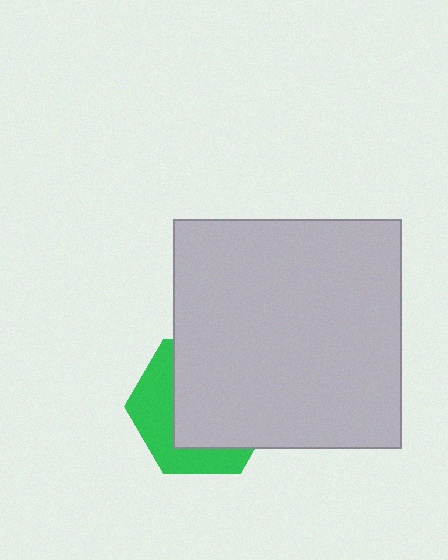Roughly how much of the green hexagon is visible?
A small part of it is visible (roughly 37%).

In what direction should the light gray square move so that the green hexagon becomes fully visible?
The light gray square should move toward the upper-right. That is the shortest direction to clear the overlap and leave the green hexagon fully visible.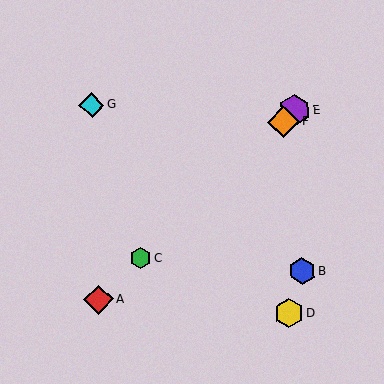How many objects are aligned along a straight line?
4 objects (A, C, E, F) are aligned along a straight line.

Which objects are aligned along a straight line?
Objects A, C, E, F are aligned along a straight line.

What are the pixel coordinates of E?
Object E is at (295, 110).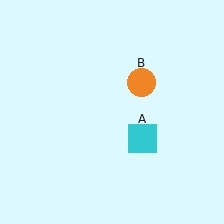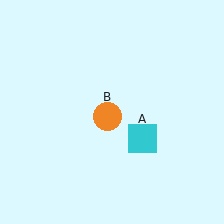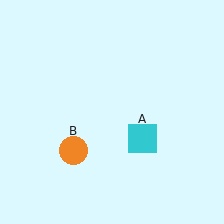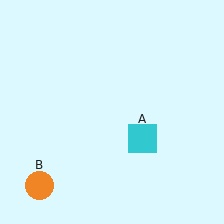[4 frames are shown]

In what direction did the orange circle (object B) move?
The orange circle (object B) moved down and to the left.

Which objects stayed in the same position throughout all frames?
Cyan square (object A) remained stationary.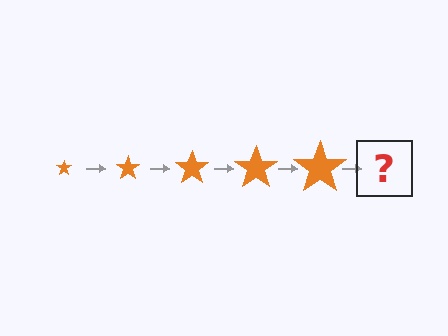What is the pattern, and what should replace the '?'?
The pattern is that the star gets progressively larger each step. The '?' should be an orange star, larger than the previous one.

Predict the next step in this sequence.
The next step is an orange star, larger than the previous one.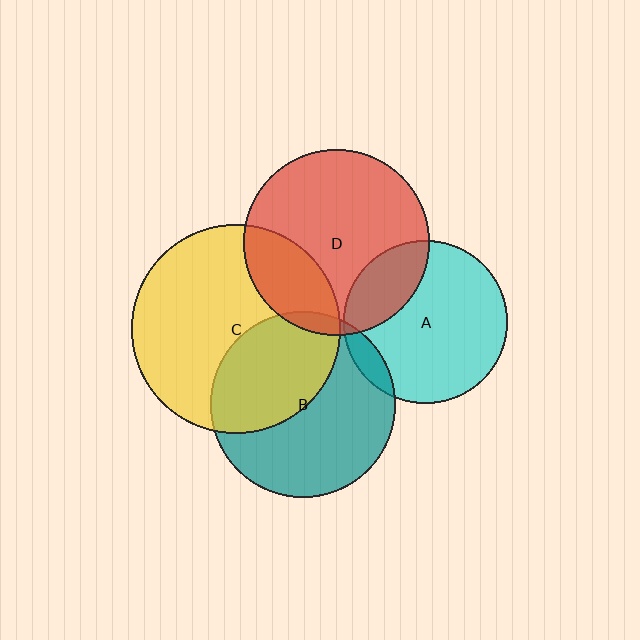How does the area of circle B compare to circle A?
Approximately 1.3 times.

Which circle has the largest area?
Circle C (yellow).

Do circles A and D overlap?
Yes.